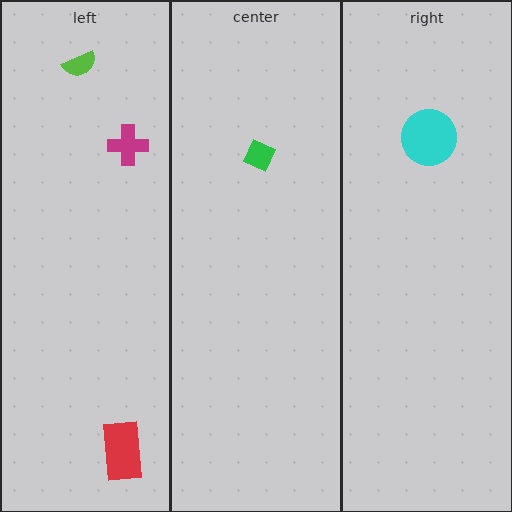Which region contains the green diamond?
The center region.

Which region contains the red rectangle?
The left region.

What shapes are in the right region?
The cyan circle.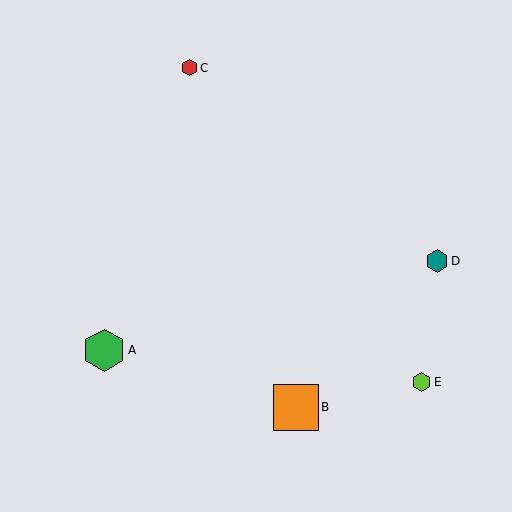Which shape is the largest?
The orange square (labeled B) is the largest.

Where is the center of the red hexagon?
The center of the red hexagon is at (189, 68).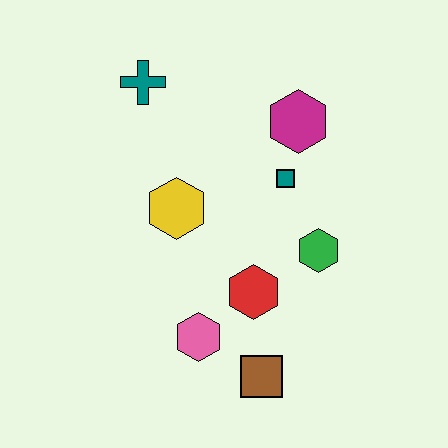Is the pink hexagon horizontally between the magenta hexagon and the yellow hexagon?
Yes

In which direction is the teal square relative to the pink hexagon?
The teal square is above the pink hexagon.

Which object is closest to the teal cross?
The yellow hexagon is closest to the teal cross.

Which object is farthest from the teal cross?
The brown square is farthest from the teal cross.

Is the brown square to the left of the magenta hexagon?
Yes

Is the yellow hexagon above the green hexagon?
Yes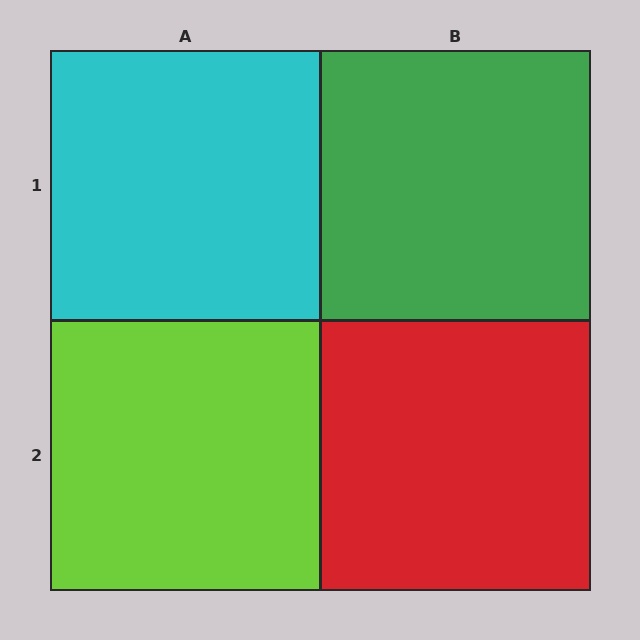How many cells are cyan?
1 cell is cyan.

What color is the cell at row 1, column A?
Cyan.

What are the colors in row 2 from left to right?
Lime, red.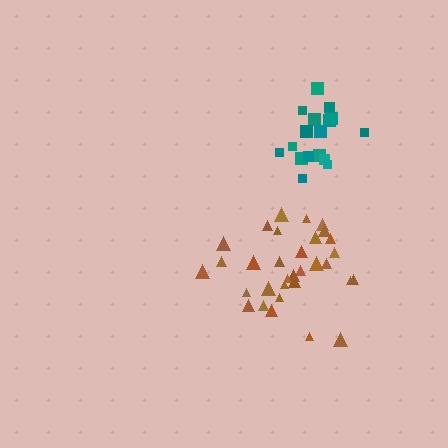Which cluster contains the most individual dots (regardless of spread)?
Brown (32).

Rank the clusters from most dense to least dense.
teal, brown.